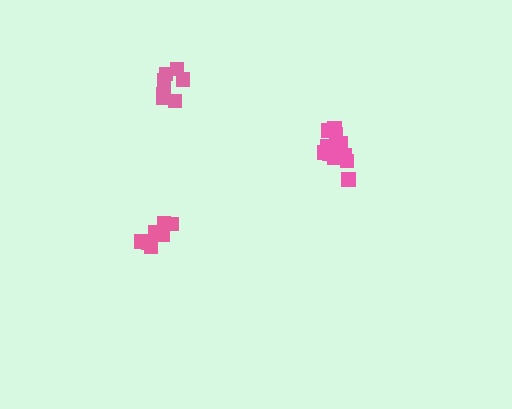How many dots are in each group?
Group 1: 7 dots, Group 2: 8 dots, Group 3: 13 dots (28 total).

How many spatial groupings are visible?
There are 3 spatial groupings.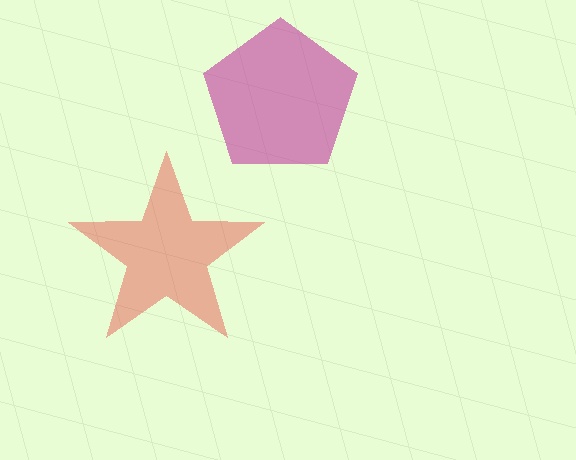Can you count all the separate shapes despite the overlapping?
Yes, there are 2 separate shapes.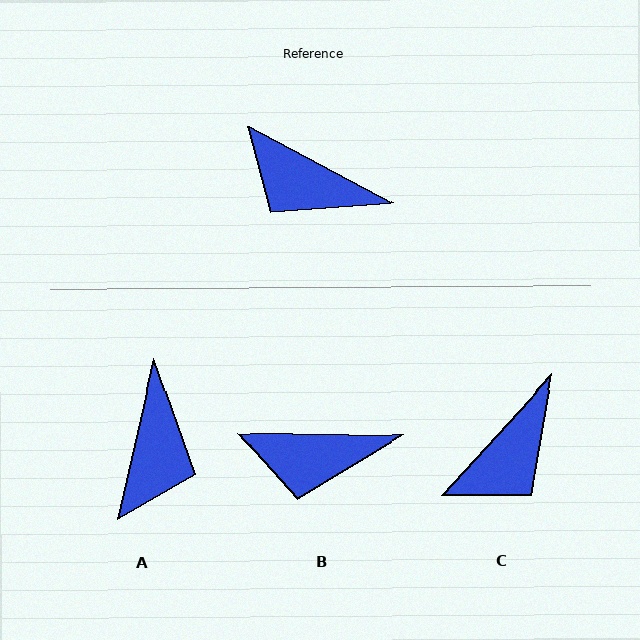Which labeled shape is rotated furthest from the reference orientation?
A, about 105 degrees away.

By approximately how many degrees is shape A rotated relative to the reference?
Approximately 105 degrees counter-clockwise.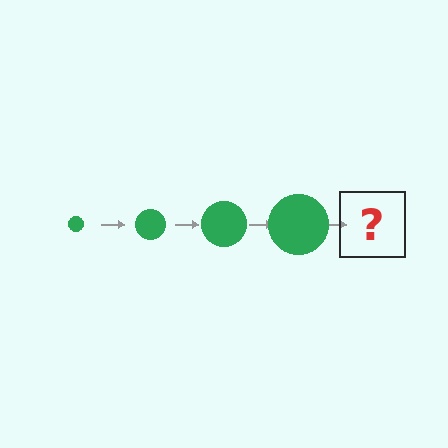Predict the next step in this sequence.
The next step is a green circle, larger than the previous one.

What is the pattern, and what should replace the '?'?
The pattern is that the circle gets progressively larger each step. The '?' should be a green circle, larger than the previous one.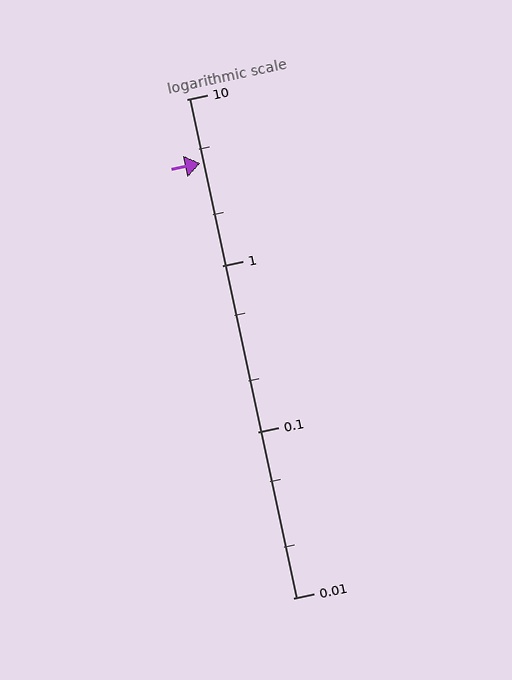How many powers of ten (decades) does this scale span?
The scale spans 3 decades, from 0.01 to 10.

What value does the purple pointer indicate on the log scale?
The pointer indicates approximately 4.1.